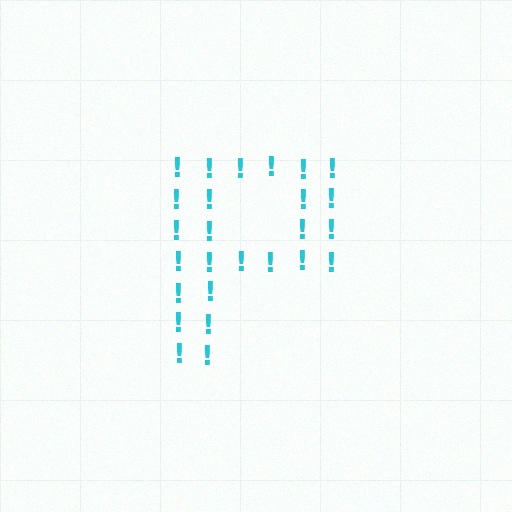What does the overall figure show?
The overall figure shows the letter P.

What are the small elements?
The small elements are exclamation marks.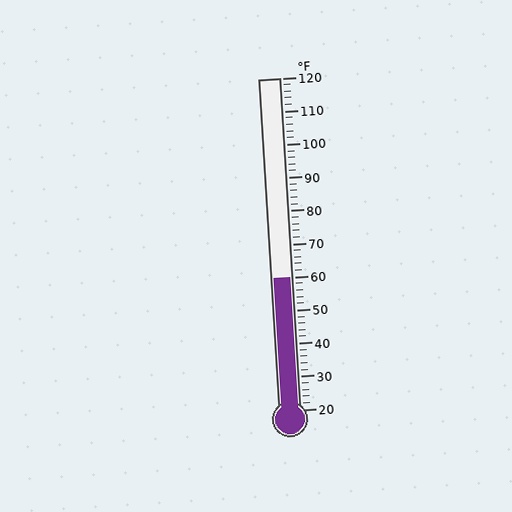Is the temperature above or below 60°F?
The temperature is at 60°F.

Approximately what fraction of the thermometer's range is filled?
The thermometer is filled to approximately 40% of its range.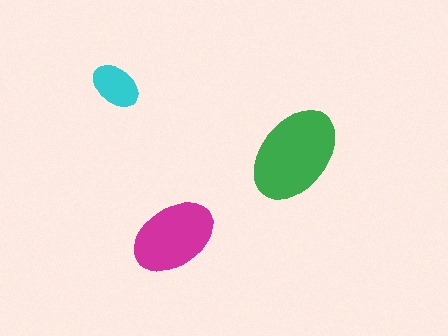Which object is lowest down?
The magenta ellipse is bottommost.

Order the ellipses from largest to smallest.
the green one, the magenta one, the cyan one.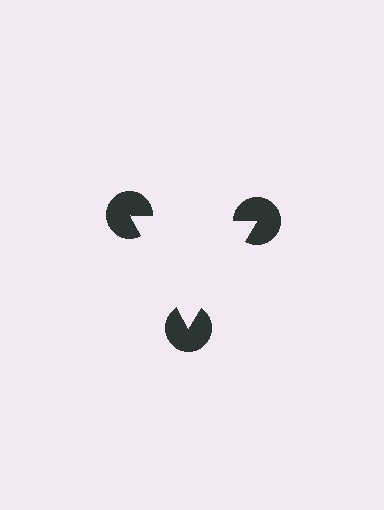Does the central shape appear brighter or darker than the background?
It typically appears slightly brighter than the background, even though no actual brightness change is drawn.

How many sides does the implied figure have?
3 sides.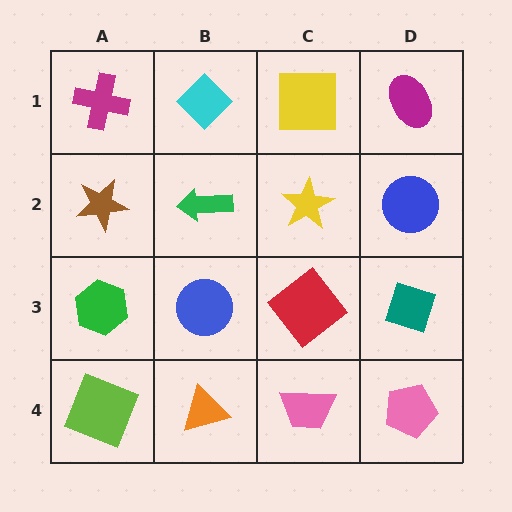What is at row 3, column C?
A red diamond.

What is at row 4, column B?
An orange triangle.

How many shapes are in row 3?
4 shapes.